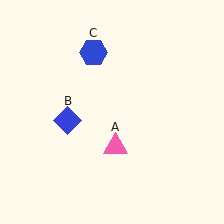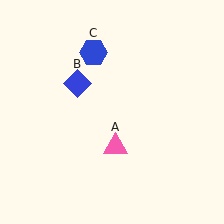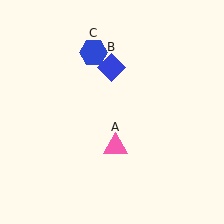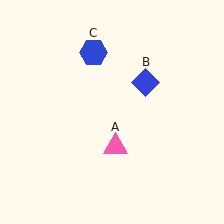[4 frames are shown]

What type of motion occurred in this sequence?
The blue diamond (object B) rotated clockwise around the center of the scene.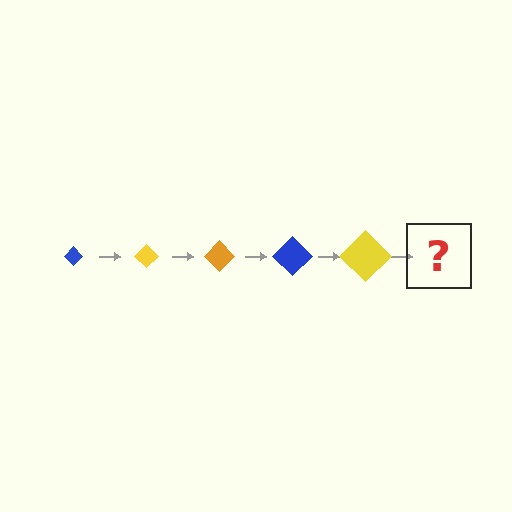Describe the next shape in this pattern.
It should be an orange diamond, larger than the previous one.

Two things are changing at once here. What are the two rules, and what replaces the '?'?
The two rules are that the diamond grows larger each step and the color cycles through blue, yellow, and orange. The '?' should be an orange diamond, larger than the previous one.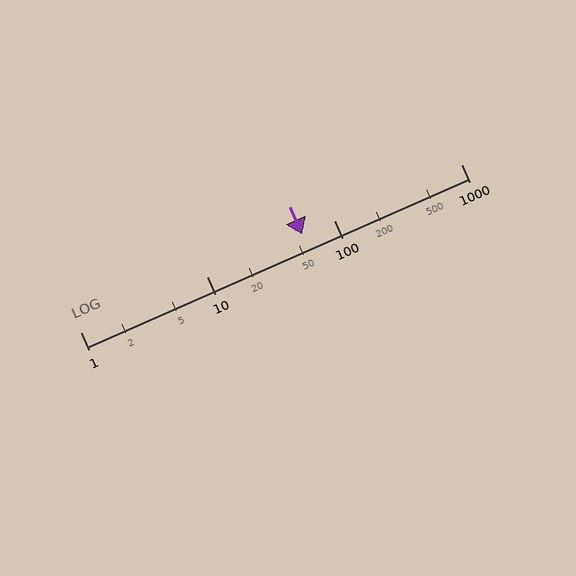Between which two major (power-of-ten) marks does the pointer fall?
The pointer is between 10 and 100.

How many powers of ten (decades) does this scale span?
The scale spans 3 decades, from 1 to 1000.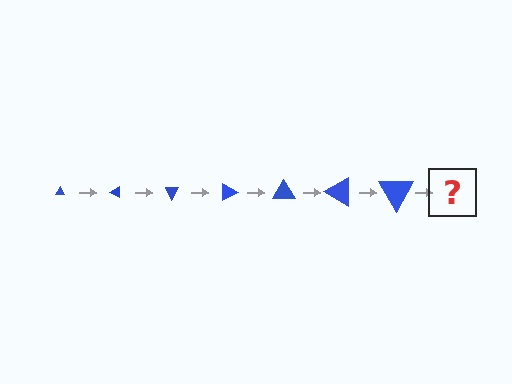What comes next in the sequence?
The next element should be a triangle, larger than the previous one and rotated 210 degrees from the start.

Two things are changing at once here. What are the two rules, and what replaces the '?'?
The two rules are that the triangle grows larger each step and it rotates 30 degrees each step. The '?' should be a triangle, larger than the previous one and rotated 210 degrees from the start.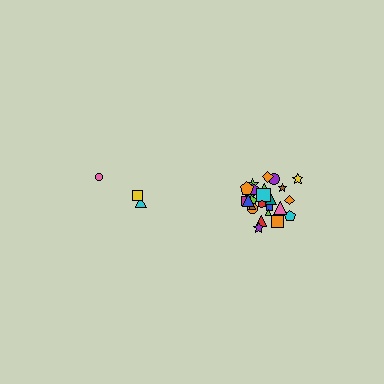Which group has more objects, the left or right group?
The right group.